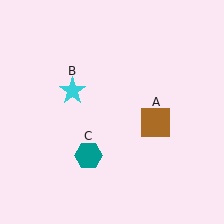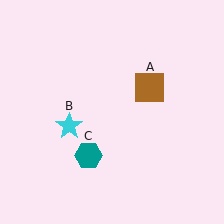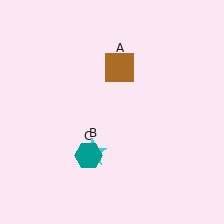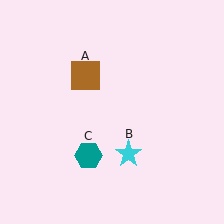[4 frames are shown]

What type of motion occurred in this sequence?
The brown square (object A), cyan star (object B) rotated counterclockwise around the center of the scene.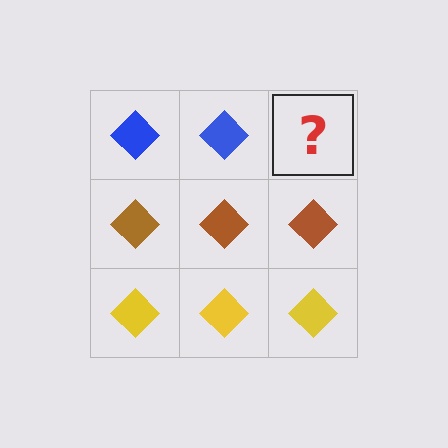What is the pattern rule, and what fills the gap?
The rule is that each row has a consistent color. The gap should be filled with a blue diamond.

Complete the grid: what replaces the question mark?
The question mark should be replaced with a blue diamond.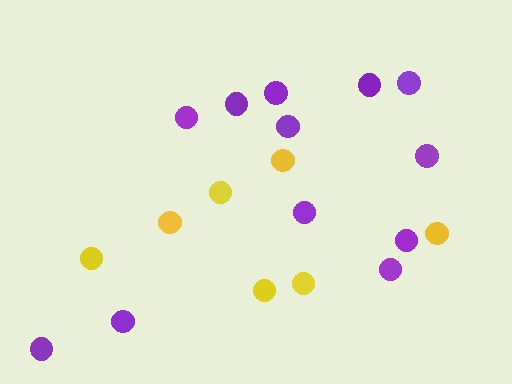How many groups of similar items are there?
There are 2 groups: one group of purple circles (12) and one group of yellow circles (7).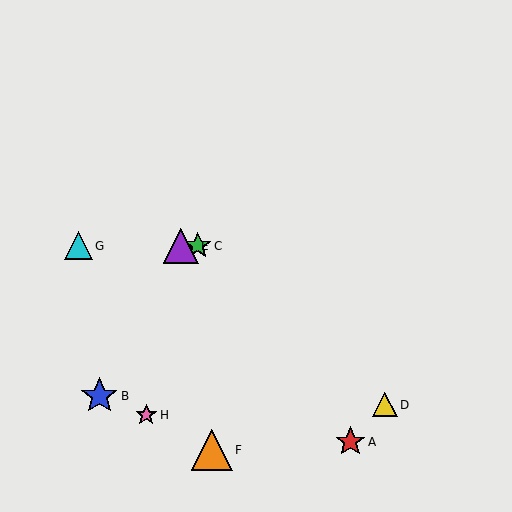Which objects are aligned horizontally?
Objects C, E, G are aligned horizontally.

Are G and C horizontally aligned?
Yes, both are at y≈246.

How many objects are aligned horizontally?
3 objects (C, E, G) are aligned horizontally.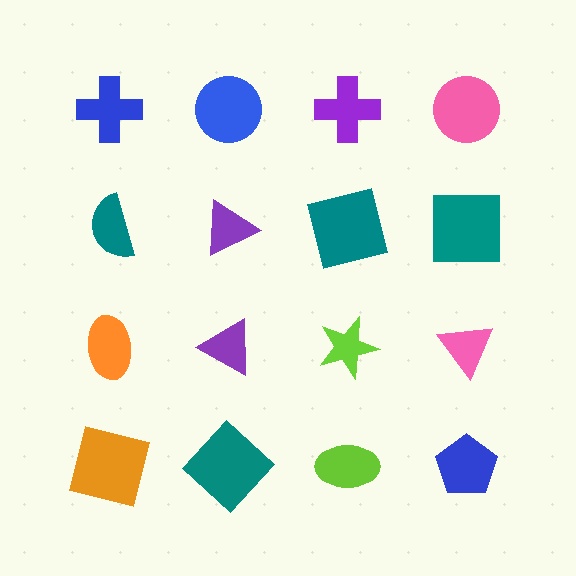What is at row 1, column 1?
A blue cross.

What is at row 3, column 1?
An orange ellipse.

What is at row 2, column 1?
A teal semicircle.